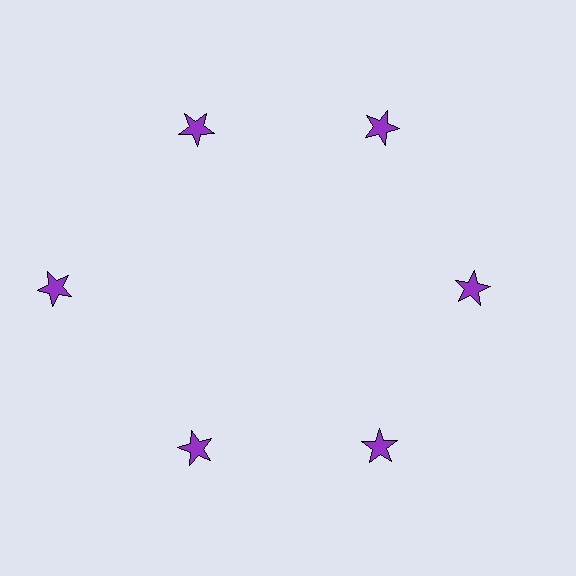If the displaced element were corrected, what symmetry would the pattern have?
It would have 6-fold rotational symmetry — the pattern would map onto itself every 60 degrees.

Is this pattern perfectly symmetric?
No. The 6 purple stars are arranged in a ring, but one element near the 9 o'clock position is pushed outward from the center, breaking the 6-fold rotational symmetry.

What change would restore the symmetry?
The symmetry would be restored by moving it inward, back onto the ring so that all 6 stars sit at equal angles and equal distance from the center.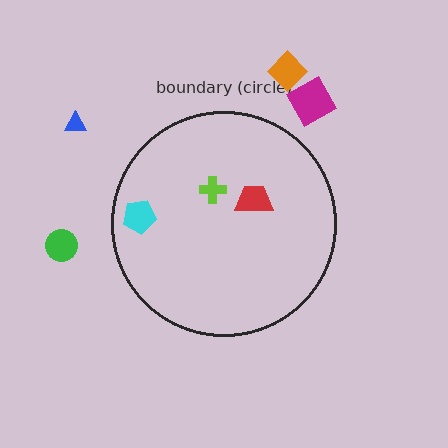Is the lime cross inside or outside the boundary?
Inside.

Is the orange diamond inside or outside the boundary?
Outside.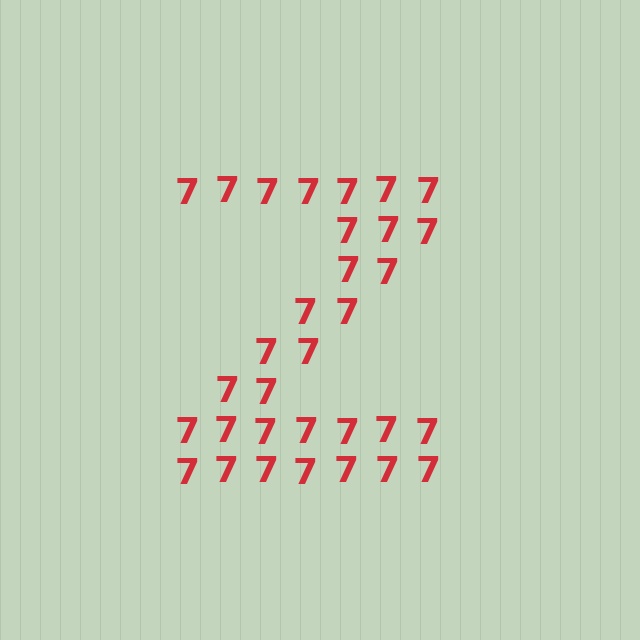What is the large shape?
The large shape is the letter Z.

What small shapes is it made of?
It is made of small digit 7's.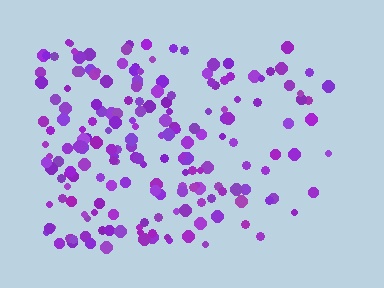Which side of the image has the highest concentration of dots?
The left.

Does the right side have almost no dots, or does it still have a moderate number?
Still a moderate number, just noticeably fewer than the left.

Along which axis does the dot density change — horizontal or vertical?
Horizontal.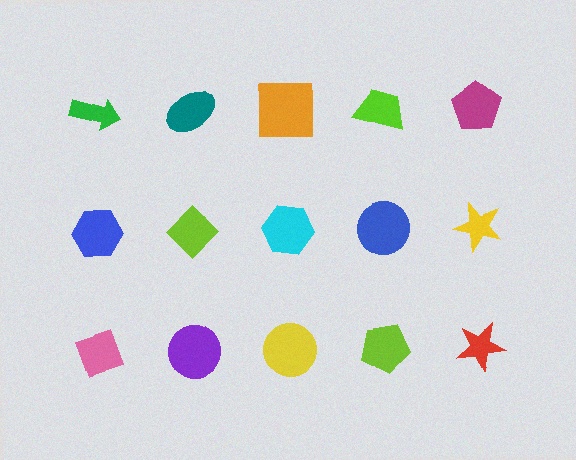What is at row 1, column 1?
A green arrow.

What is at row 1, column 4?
A lime trapezoid.